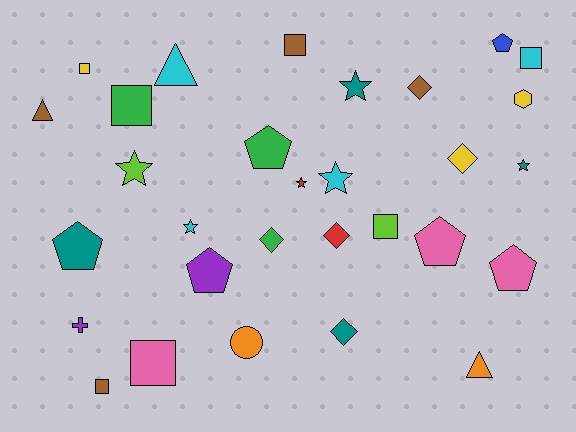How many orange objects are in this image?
There are 2 orange objects.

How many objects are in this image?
There are 30 objects.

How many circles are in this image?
There is 1 circle.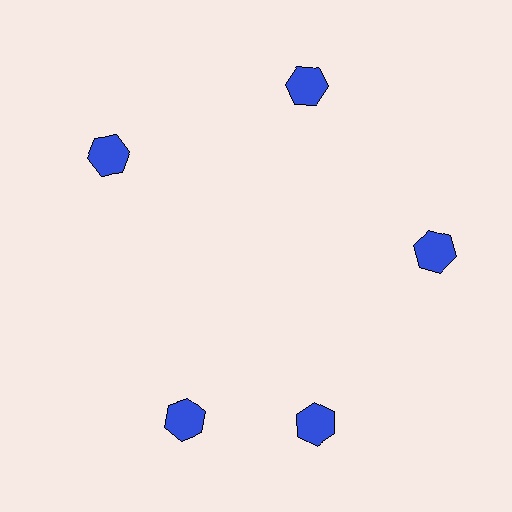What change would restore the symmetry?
The symmetry would be restored by rotating it back into even spacing with its neighbors so that all 5 hexagons sit at equal angles and equal distance from the center.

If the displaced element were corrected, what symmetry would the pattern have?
It would have 5-fold rotational symmetry — the pattern would map onto itself every 72 degrees.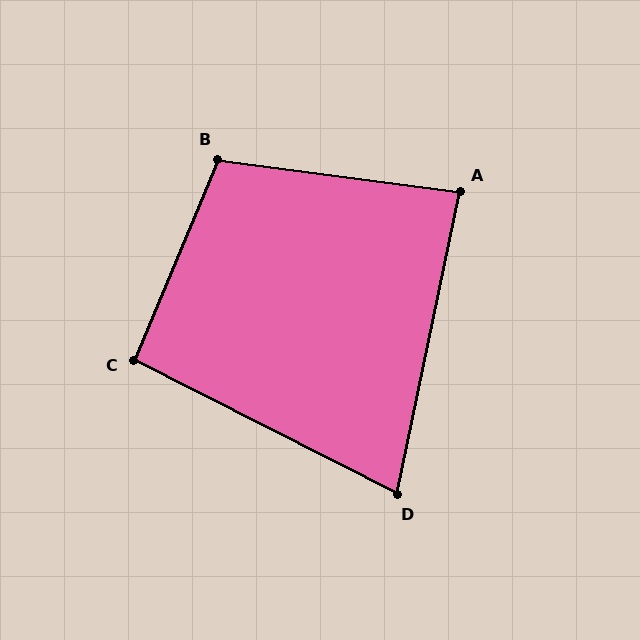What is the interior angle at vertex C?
Approximately 94 degrees (approximately right).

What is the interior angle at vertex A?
Approximately 86 degrees (approximately right).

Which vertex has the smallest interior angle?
D, at approximately 75 degrees.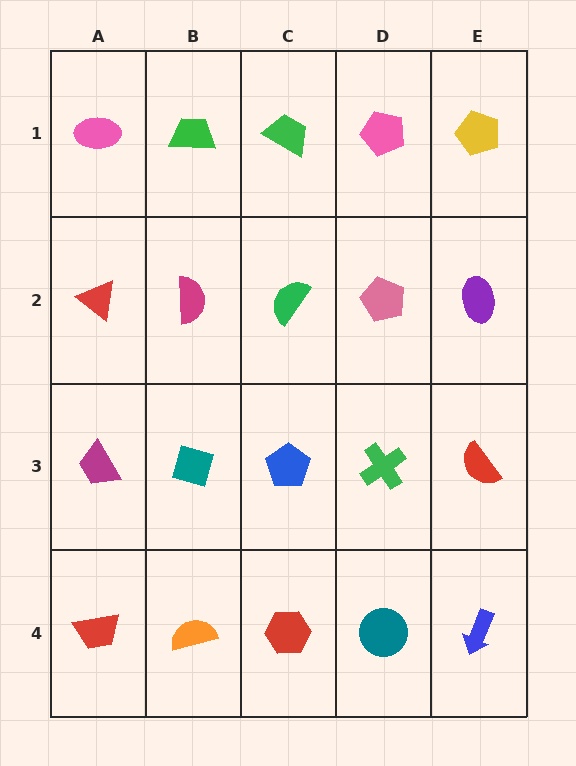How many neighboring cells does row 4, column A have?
2.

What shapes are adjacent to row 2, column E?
A yellow pentagon (row 1, column E), a red semicircle (row 3, column E), a pink pentagon (row 2, column D).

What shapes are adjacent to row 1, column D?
A pink pentagon (row 2, column D), a green trapezoid (row 1, column C), a yellow pentagon (row 1, column E).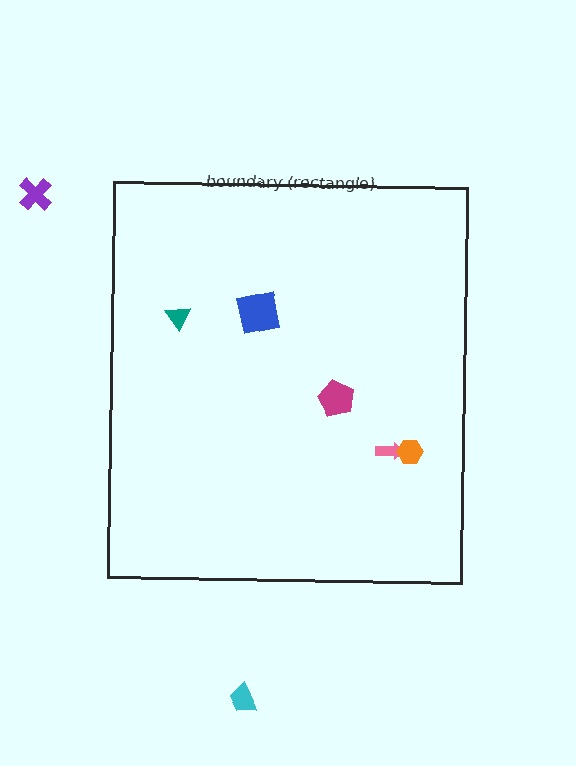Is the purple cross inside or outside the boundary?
Outside.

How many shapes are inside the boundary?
5 inside, 2 outside.